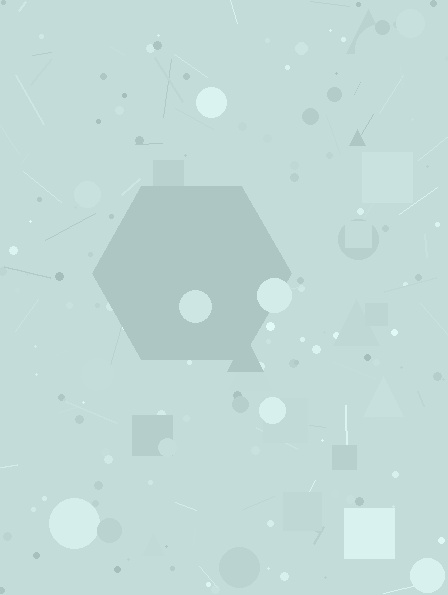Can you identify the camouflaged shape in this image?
The camouflaged shape is a hexagon.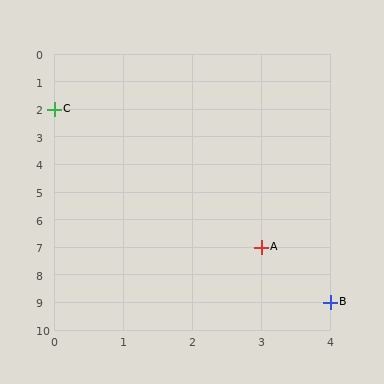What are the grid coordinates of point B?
Point B is at grid coordinates (4, 9).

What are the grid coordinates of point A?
Point A is at grid coordinates (3, 7).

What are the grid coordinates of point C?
Point C is at grid coordinates (0, 2).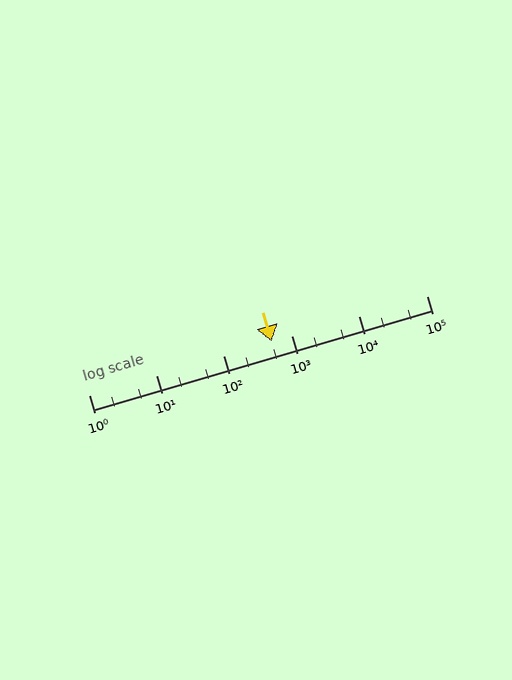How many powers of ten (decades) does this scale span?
The scale spans 5 decades, from 1 to 100000.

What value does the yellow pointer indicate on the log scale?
The pointer indicates approximately 510.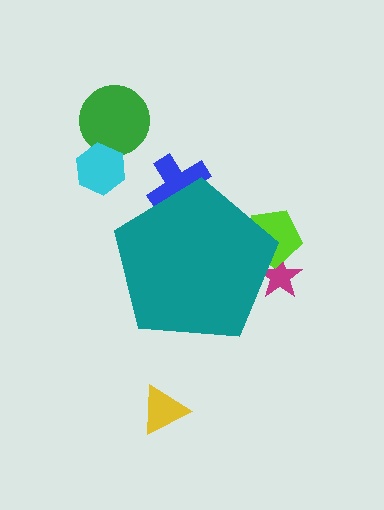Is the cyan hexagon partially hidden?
No, the cyan hexagon is fully visible.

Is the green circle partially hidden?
No, the green circle is fully visible.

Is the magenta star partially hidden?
Yes, the magenta star is partially hidden behind the teal pentagon.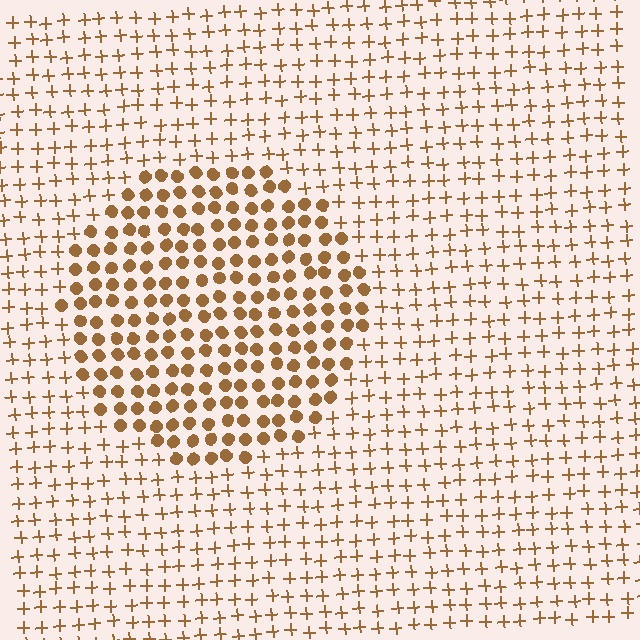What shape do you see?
I see a circle.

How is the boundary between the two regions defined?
The boundary is defined by a change in element shape: circles inside vs. plus signs outside. All elements share the same color and spacing.